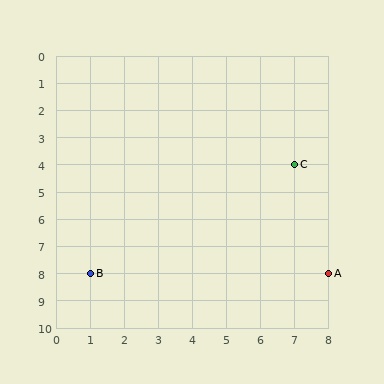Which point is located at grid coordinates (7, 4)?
Point C is at (7, 4).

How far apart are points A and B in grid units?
Points A and B are 7 columns apart.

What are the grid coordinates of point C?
Point C is at grid coordinates (7, 4).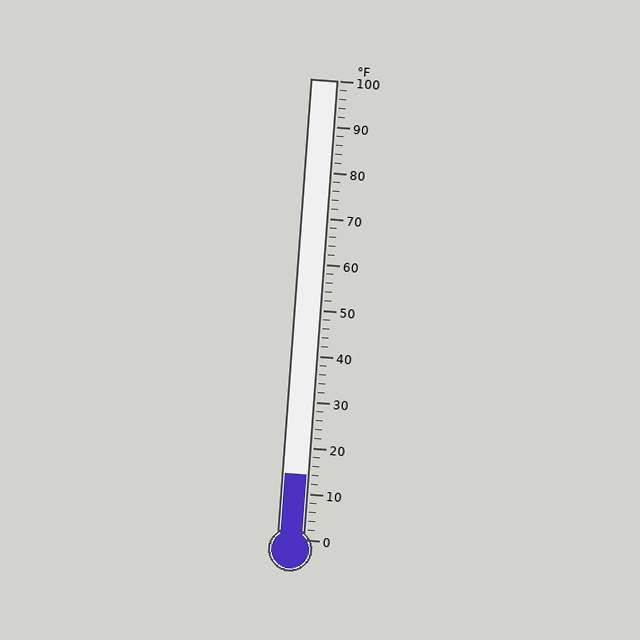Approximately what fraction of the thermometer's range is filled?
The thermometer is filled to approximately 15% of its range.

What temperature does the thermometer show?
The thermometer shows approximately 14°F.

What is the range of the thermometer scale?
The thermometer scale ranges from 0°F to 100°F.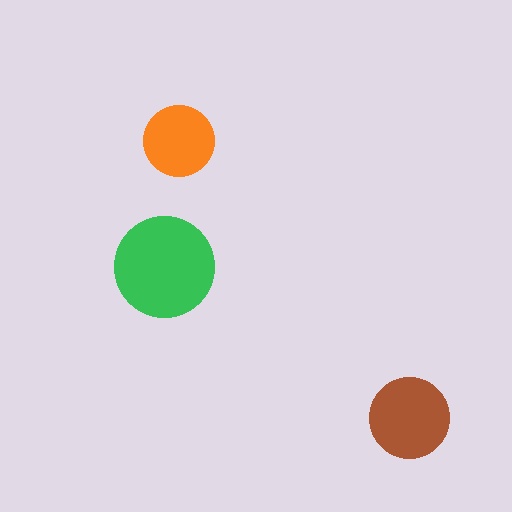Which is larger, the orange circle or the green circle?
The green one.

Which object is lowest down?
The brown circle is bottommost.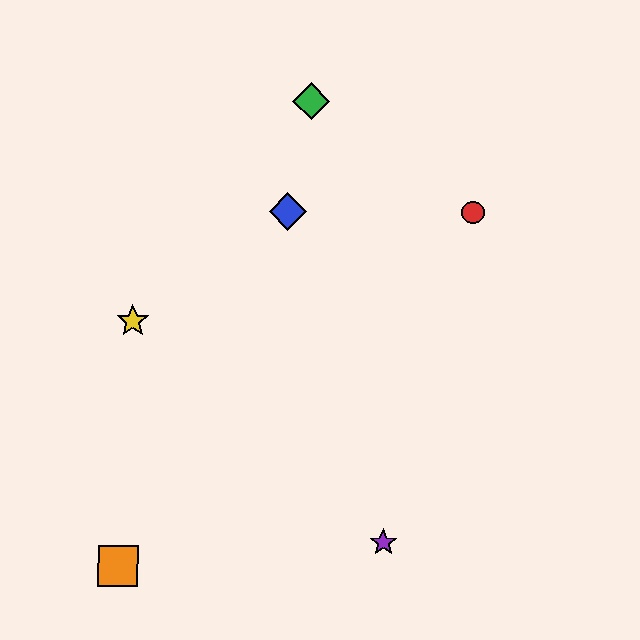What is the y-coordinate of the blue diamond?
The blue diamond is at y≈211.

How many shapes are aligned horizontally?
2 shapes (the red circle, the blue diamond) are aligned horizontally.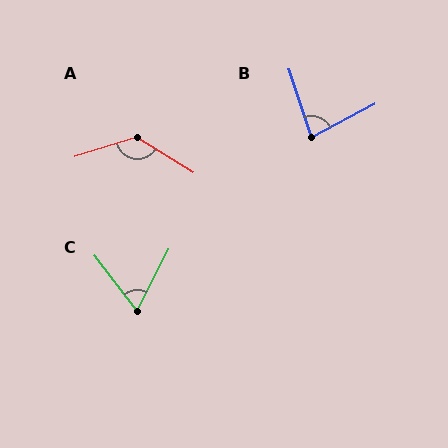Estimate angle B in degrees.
Approximately 80 degrees.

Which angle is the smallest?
C, at approximately 64 degrees.